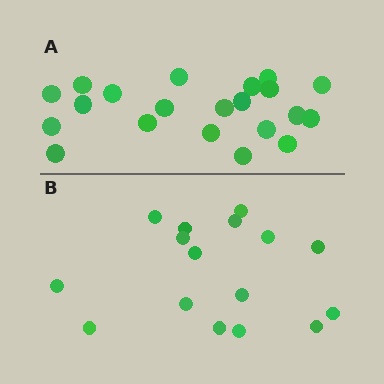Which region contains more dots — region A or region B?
Region A (the top region) has more dots.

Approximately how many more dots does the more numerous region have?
Region A has about 5 more dots than region B.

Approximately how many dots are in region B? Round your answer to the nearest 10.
About 20 dots. (The exact count is 16, which rounds to 20.)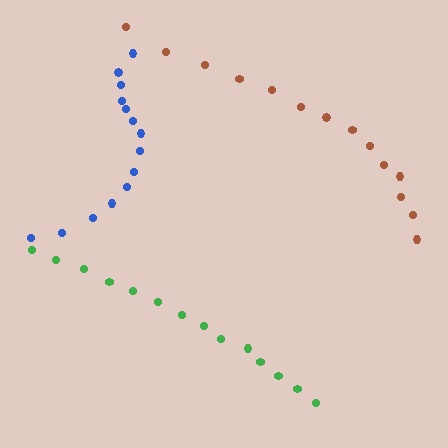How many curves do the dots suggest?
There are 3 distinct paths.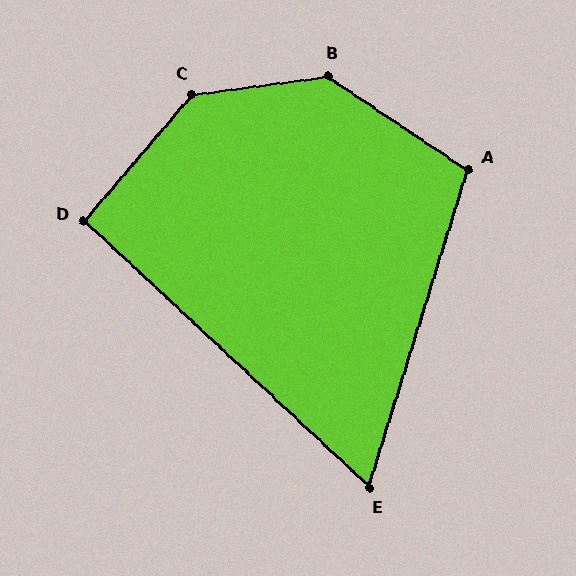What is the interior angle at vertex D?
Approximately 92 degrees (approximately right).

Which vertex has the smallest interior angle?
E, at approximately 64 degrees.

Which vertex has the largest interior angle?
C, at approximately 139 degrees.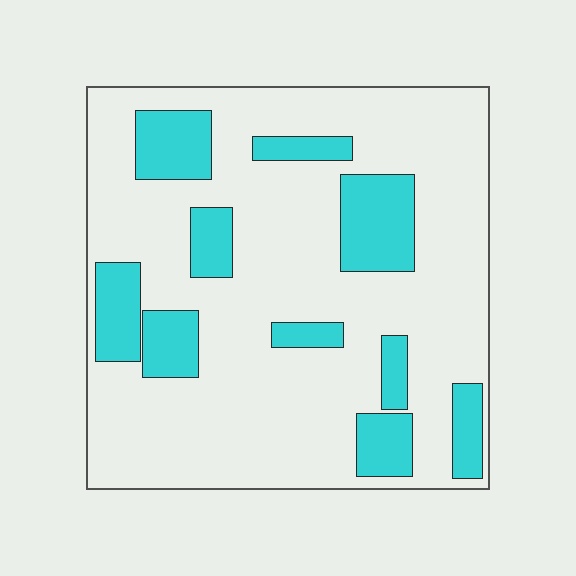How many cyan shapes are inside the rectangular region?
10.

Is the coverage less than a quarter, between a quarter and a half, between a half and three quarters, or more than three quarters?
Less than a quarter.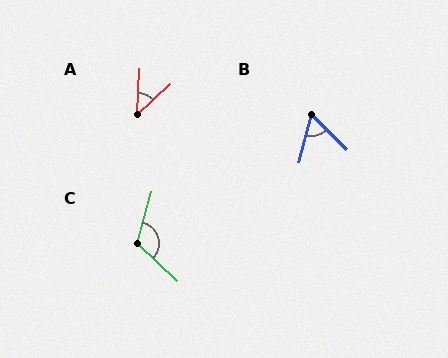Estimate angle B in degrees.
Approximately 60 degrees.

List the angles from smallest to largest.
A (44°), B (60°), C (118°).